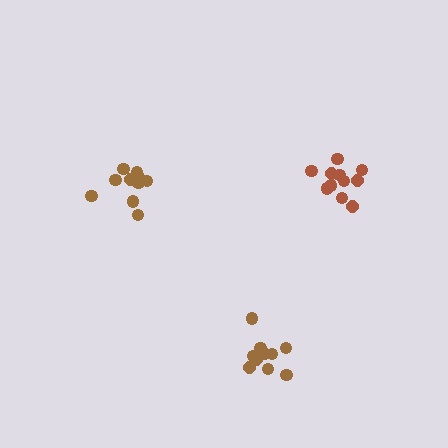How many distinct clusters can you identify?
There are 3 distinct clusters.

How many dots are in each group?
Group 1: 12 dots, Group 2: 10 dots, Group 3: 11 dots (33 total).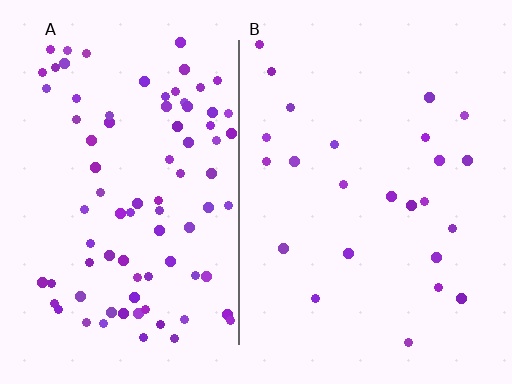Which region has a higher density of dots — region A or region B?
A (the left).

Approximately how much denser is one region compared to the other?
Approximately 3.5× — region A over region B.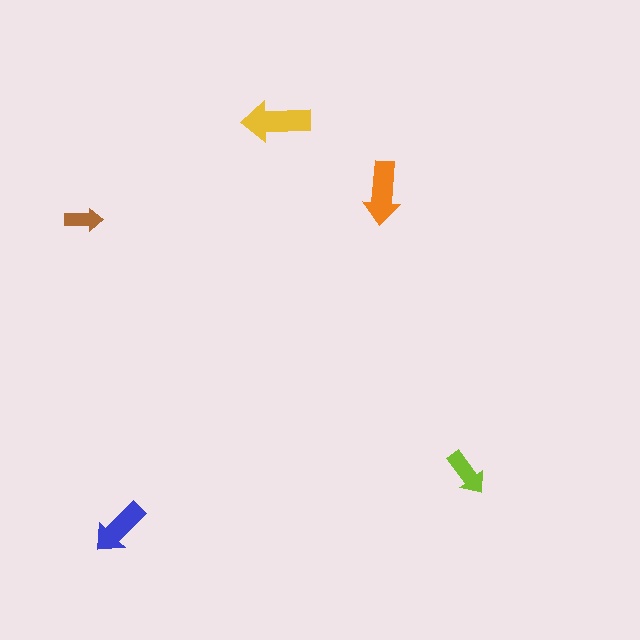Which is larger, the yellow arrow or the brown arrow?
The yellow one.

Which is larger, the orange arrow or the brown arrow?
The orange one.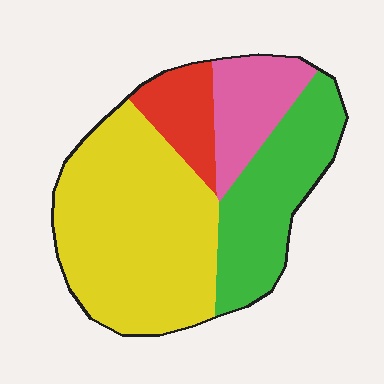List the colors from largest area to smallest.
From largest to smallest: yellow, green, pink, red.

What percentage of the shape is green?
Green covers roughly 25% of the shape.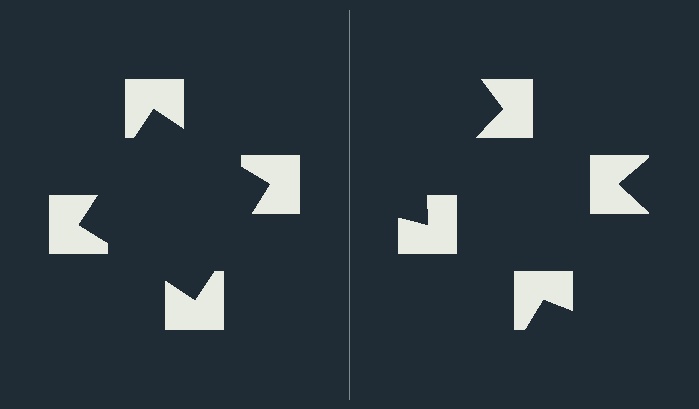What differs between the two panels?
The notched squares are positioned identically on both sides; only the wedge orientations differ. On the left they align to a square; on the right they are misaligned.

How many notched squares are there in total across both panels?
8 — 4 on each side.